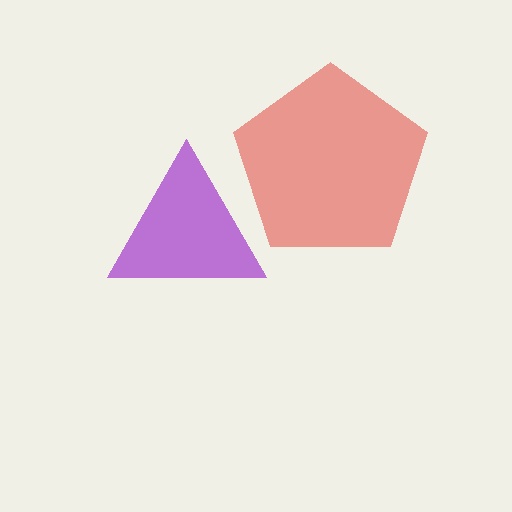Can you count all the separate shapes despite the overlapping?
Yes, there are 2 separate shapes.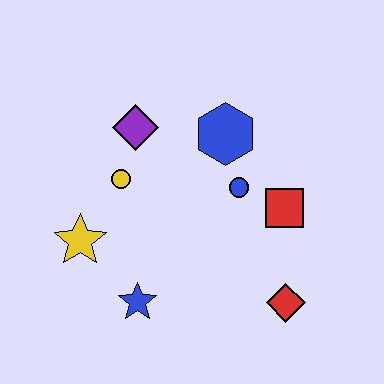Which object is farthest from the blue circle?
The yellow star is farthest from the blue circle.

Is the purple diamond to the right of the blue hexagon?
No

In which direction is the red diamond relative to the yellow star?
The red diamond is to the right of the yellow star.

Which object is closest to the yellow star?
The yellow circle is closest to the yellow star.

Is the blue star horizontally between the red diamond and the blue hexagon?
No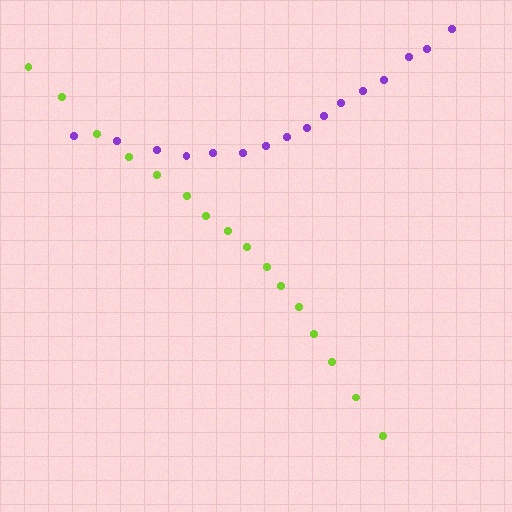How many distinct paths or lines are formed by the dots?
There are 2 distinct paths.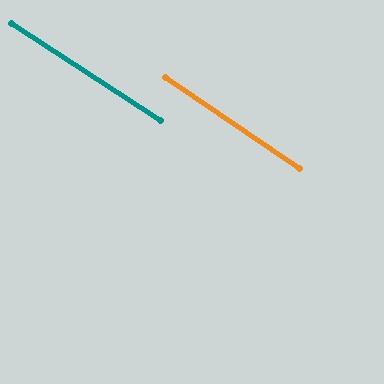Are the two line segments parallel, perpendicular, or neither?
Parallel — their directions differ by only 1.5°.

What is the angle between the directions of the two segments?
Approximately 1 degree.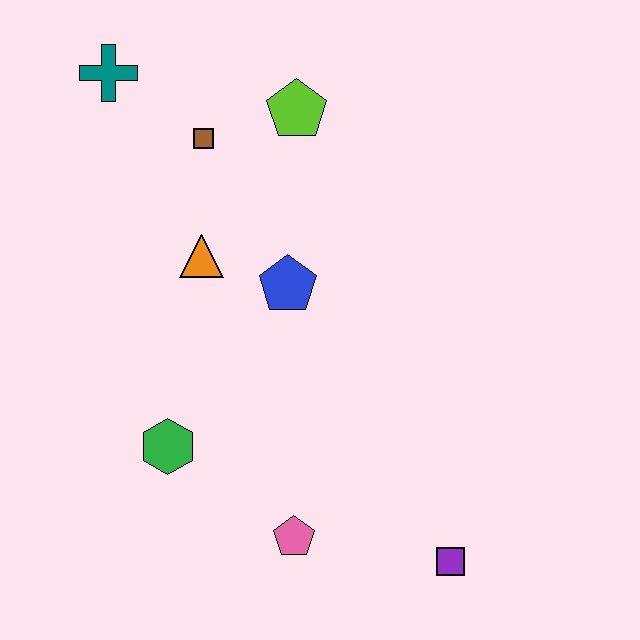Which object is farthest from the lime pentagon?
The purple square is farthest from the lime pentagon.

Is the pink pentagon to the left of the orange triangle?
No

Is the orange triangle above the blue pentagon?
Yes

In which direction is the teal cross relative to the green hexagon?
The teal cross is above the green hexagon.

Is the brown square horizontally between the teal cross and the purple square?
Yes